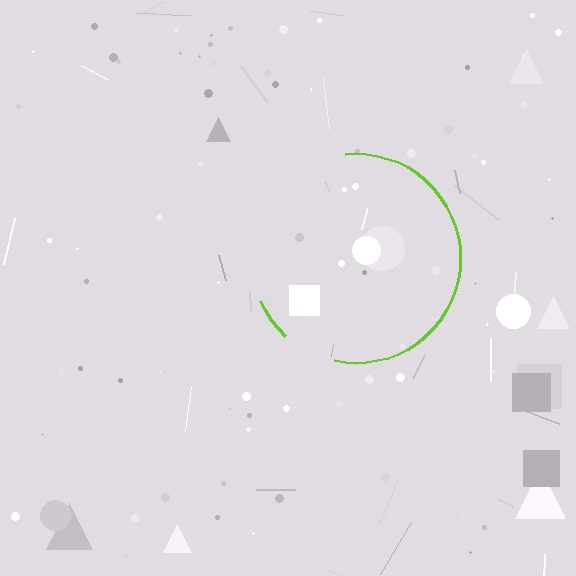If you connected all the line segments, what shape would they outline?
They would outline a circle.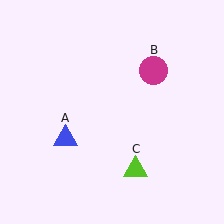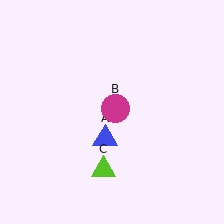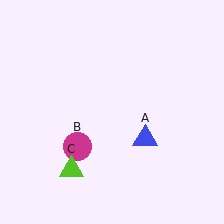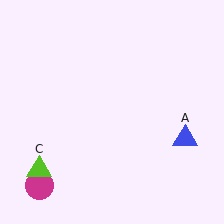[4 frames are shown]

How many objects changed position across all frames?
3 objects changed position: blue triangle (object A), magenta circle (object B), lime triangle (object C).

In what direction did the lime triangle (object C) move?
The lime triangle (object C) moved left.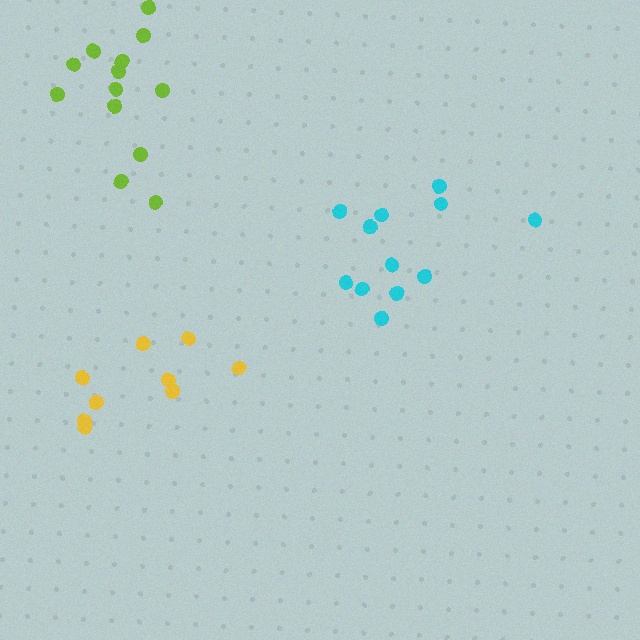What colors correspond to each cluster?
The clusters are colored: cyan, yellow, lime.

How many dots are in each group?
Group 1: 12 dots, Group 2: 9 dots, Group 3: 13 dots (34 total).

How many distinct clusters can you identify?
There are 3 distinct clusters.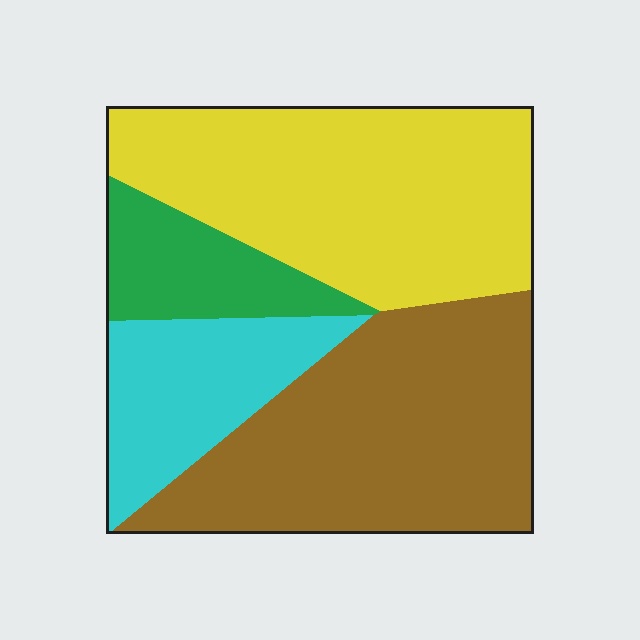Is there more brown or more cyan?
Brown.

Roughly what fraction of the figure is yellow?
Yellow covers 37% of the figure.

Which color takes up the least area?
Green, at roughly 10%.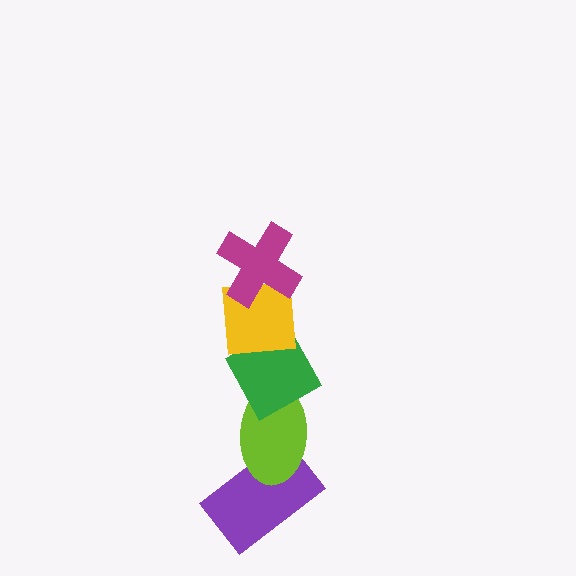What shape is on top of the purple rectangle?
The lime ellipse is on top of the purple rectangle.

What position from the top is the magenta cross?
The magenta cross is 1st from the top.